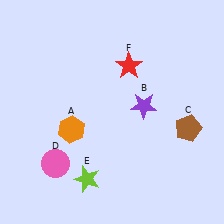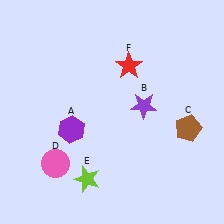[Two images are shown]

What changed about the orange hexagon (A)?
In Image 1, A is orange. In Image 2, it changed to purple.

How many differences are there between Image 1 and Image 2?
There is 1 difference between the two images.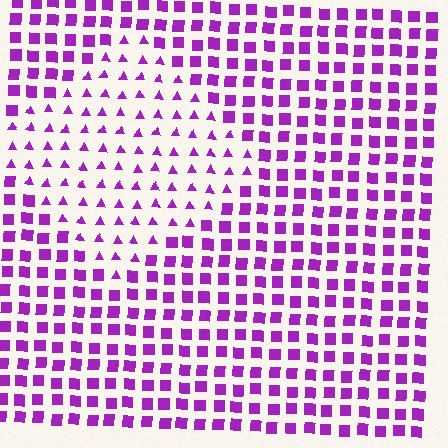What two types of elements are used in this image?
The image uses triangles inside the diamond region and squares outside it.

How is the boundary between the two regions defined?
The boundary is defined by a change in element shape: triangles inside vs. squares outside. All elements share the same color and spacing.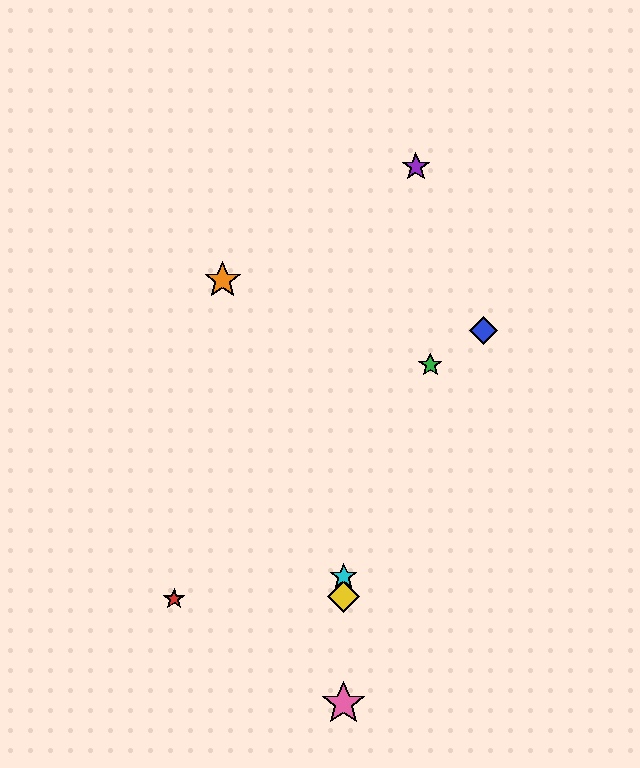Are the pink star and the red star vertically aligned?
No, the pink star is at x≈344 and the red star is at x≈174.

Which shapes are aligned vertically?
The yellow diamond, the cyan star, the pink star are aligned vertically.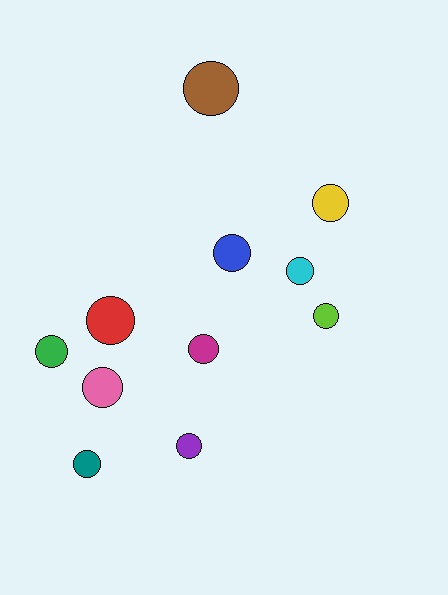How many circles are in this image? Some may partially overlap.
There are 11 circles.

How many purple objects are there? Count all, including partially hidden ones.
There is 1 purple object.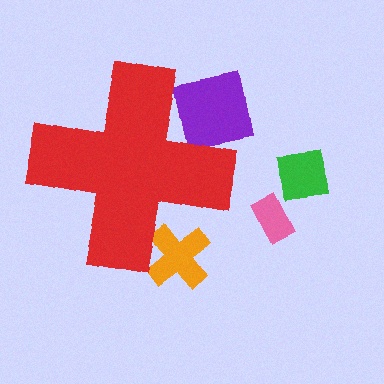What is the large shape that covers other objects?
A red cross.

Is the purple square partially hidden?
Yes, the purple square is partially hidden behind the red cross.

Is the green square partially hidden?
No, the green square is fully visible.